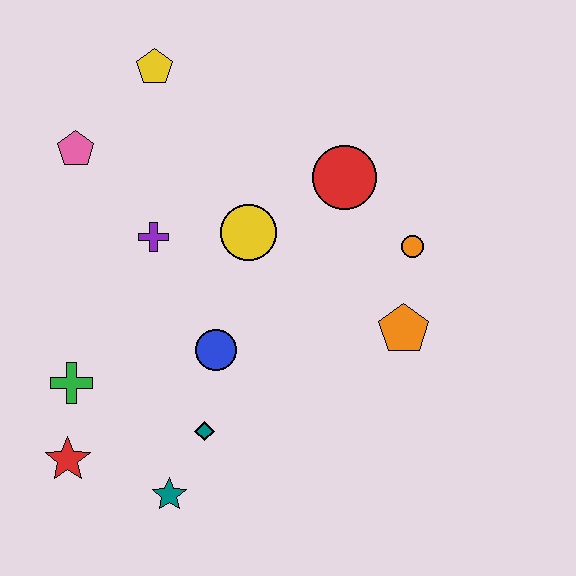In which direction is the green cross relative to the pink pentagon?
The green cross is below the pink pentagon.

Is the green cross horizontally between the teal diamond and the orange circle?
No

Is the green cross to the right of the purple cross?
No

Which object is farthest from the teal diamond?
The yellow pentagon is farthest from the teal diamond.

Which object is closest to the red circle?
The orange circle is closest to the red circle.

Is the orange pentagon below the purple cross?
Yes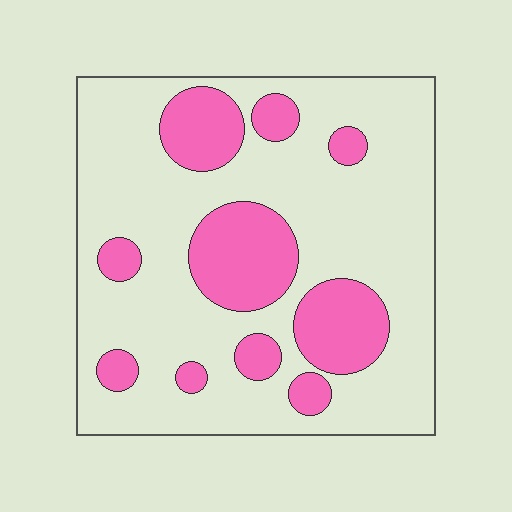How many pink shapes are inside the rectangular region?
10.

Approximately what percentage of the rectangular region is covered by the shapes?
Approximately 25%.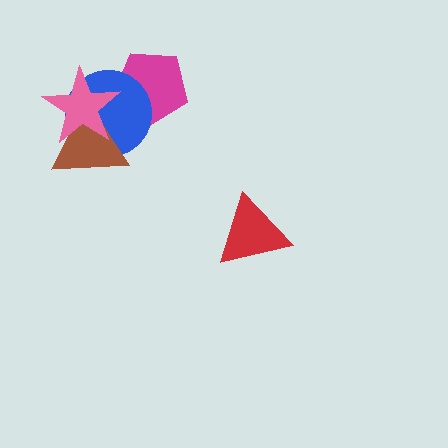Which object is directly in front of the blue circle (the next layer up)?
The brown triangle is directly in front of the blue circle.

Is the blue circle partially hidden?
Yes, it is partially covered by another shape.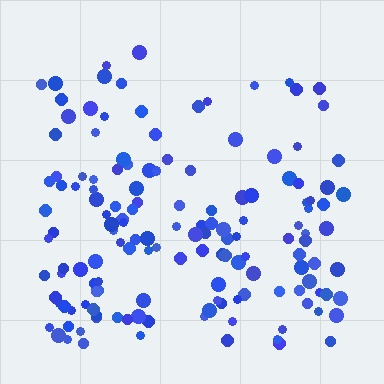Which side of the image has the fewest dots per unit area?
The top.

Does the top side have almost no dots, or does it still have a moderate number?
Still a moderate number, just noticeably fewer than the bottom.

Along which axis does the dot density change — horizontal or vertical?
Vertical.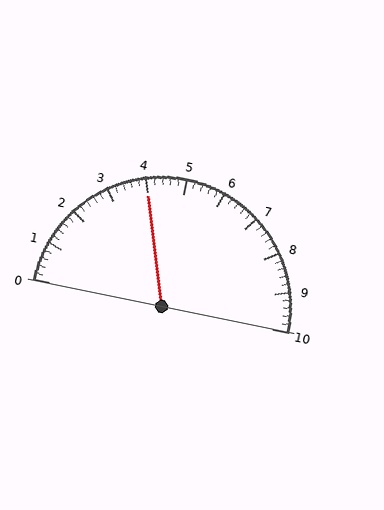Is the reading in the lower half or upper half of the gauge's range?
The reading is in the lower half of the range (0 to 10).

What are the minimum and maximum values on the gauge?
The gauge ranges from 0 to 10.